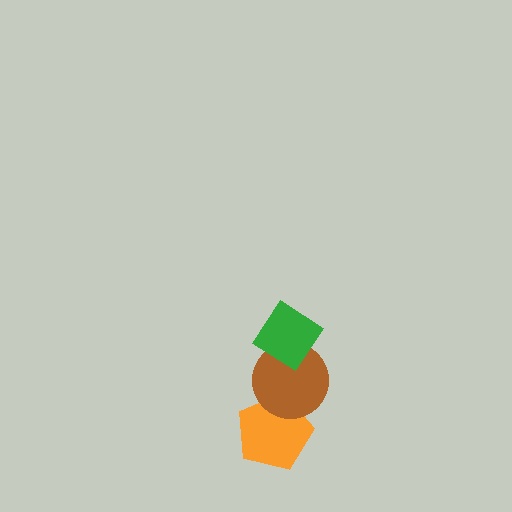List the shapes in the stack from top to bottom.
From top to bottom: the green diamond, the brown circle, the orange pentagon.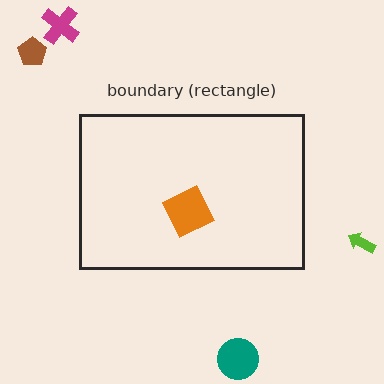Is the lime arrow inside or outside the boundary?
Outside.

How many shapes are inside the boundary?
1 inside, 4 outside.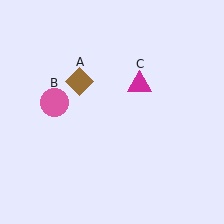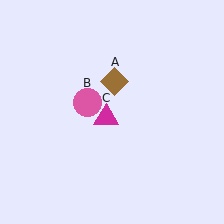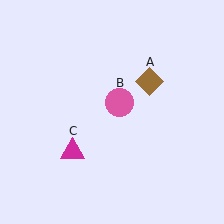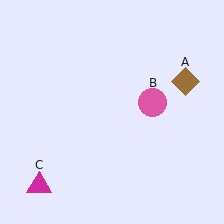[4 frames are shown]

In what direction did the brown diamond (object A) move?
The brown diamond (object A) moved right.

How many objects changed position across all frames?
3 objects changed position: brown diamond (object A), pink circle (object B), magenta triangle (object C).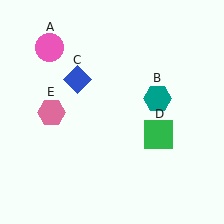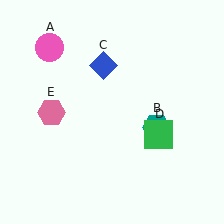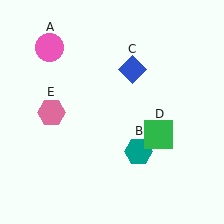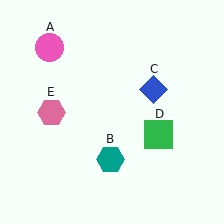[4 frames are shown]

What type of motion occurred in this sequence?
The teal hexagon (object B), blue diamond (object C) rotated clockwise around the center of the scene.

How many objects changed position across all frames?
2 objects changed position: teal hexagon (object B), blue diamond (object C).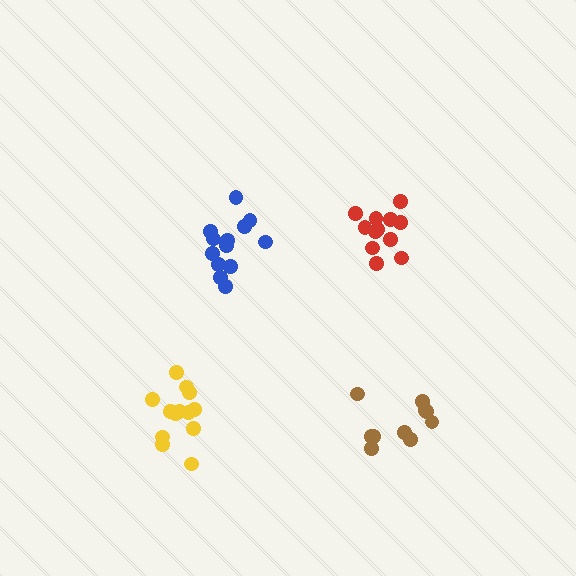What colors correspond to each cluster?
The clusters are colored: blue, red, brown, yellow.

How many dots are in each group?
Group 1: 13 dots, Group 2: 12 dots, Group 3: 10 dots, Group 4: 13 dots (48 total).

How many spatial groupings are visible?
There are 4 spatial groupings.